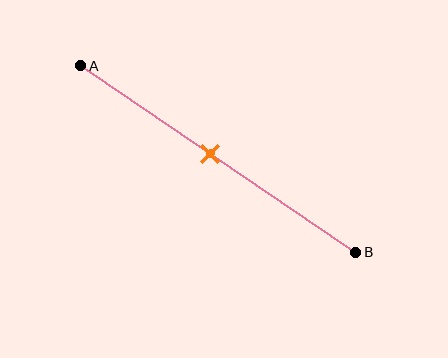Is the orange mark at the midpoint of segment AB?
Yes, the mark is approximately at the midpoint.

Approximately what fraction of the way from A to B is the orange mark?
The orange mark is approximately 45% of the way from A to B.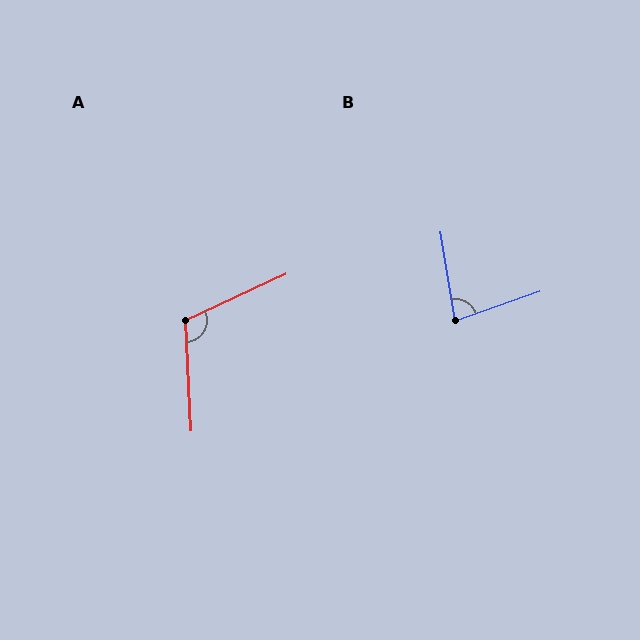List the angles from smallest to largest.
B (80°), A (112°).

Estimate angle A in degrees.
Approximately 112 degrees.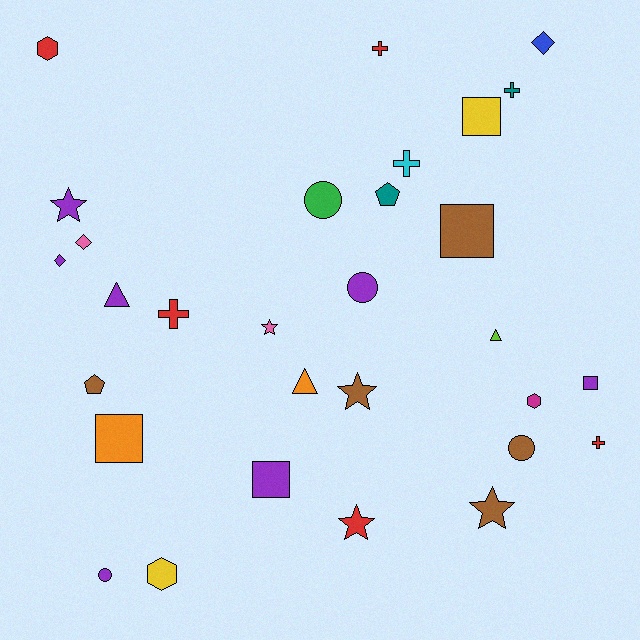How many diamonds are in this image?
There are 3 diamonds.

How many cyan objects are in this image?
There is 1 cyan object.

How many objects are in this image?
There are 30 objects.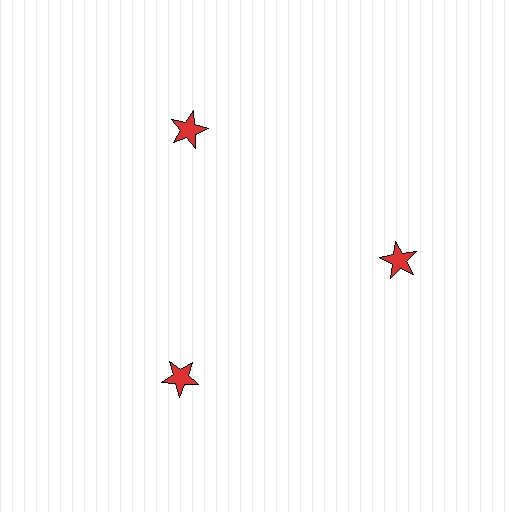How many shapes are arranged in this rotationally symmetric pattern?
There are 3 shapes, arranged in 3 groups of 1.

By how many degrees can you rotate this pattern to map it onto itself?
The pattern maps onto itself every 120 degrees of rotation.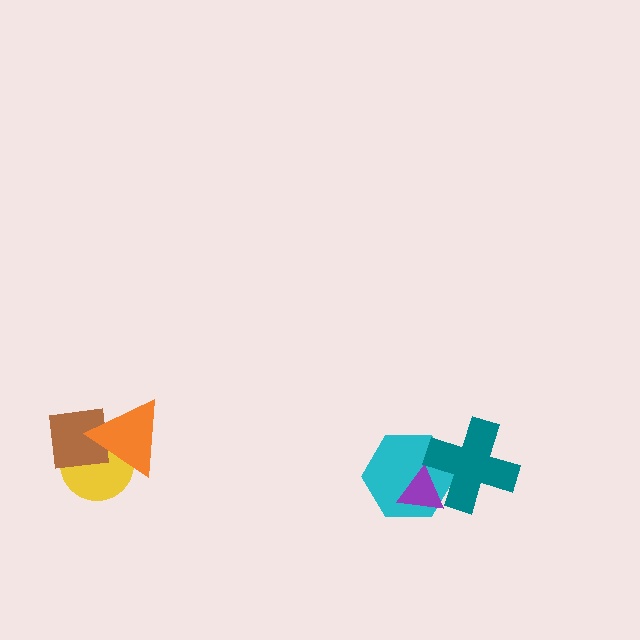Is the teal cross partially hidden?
No, no other shape covers it.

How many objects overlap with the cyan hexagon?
2 objects overlap with the cyan hexagon.